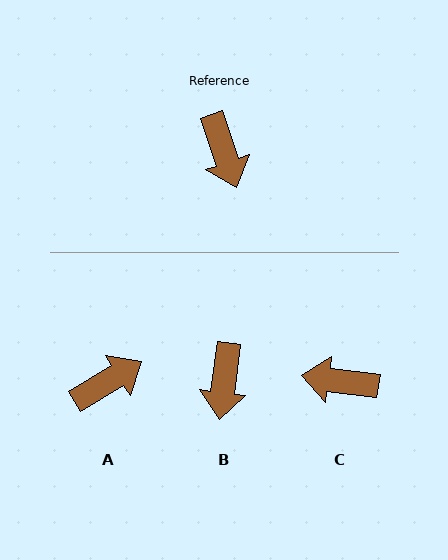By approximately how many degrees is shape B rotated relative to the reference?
Approximately 27 degrees clockwise.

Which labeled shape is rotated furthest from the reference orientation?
C, about 117 degrees away.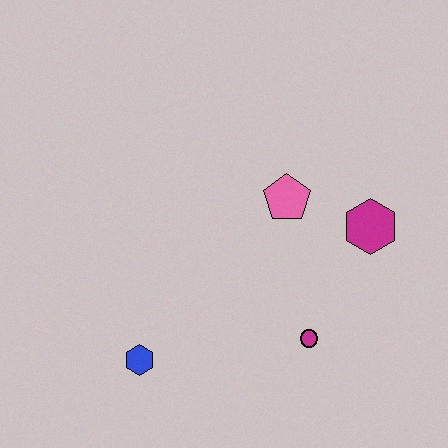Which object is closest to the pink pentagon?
The magenta hexagon is closest to the pink pentagon.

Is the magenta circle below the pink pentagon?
Yes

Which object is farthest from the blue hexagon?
The magenta hexagon is farthest from the blue hexagon.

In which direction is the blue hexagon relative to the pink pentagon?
The blue hexagon is below the pink pentagon.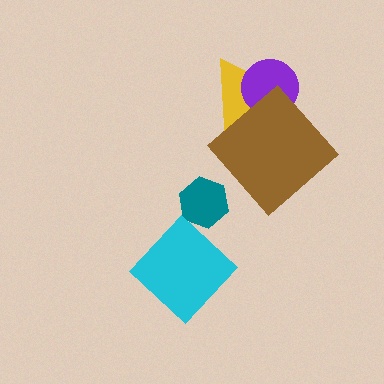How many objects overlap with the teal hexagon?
0 objects overlap with the teal hexagon.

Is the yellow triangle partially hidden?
Yes, it is partially covered by another shape.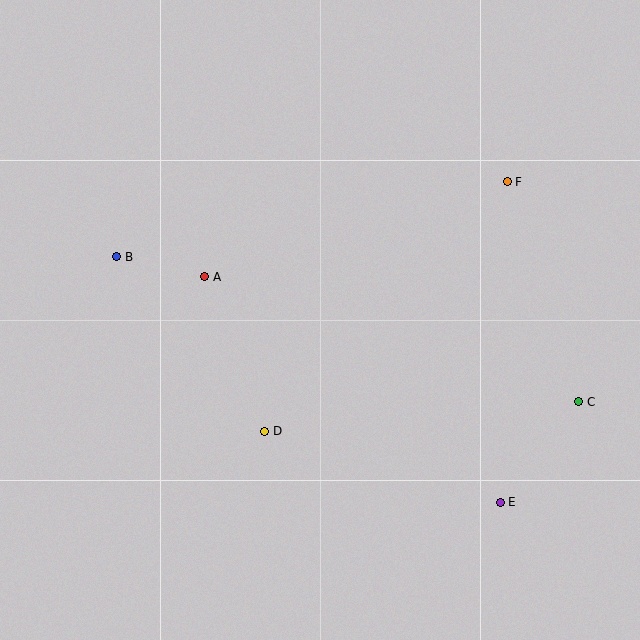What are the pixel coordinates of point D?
Point D is at (265, 431).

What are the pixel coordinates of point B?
Point B is at (117, 257).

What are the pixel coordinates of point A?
Point A is at (205, 277).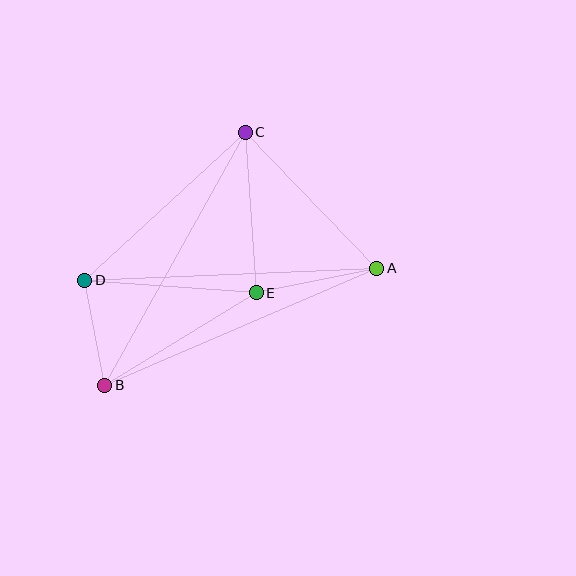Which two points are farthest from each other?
Points A and B are farthest from each other.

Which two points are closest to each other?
Points B and D are closest to each other.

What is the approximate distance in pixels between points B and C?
The distance between B and C is approximately 289 pixels.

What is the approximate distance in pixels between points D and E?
The distance between D and E is approximately 172 pixels.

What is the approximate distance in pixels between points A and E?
The distance between A and E is approximately 123 pixels.